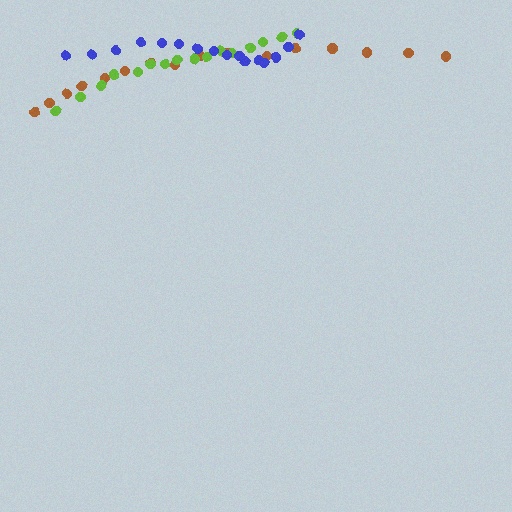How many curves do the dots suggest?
There are 3 distinct paths.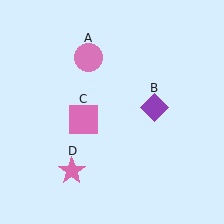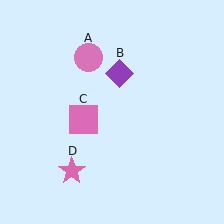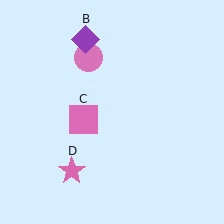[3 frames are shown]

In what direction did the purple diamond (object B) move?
The purple diamond (object B) moved up and to the left.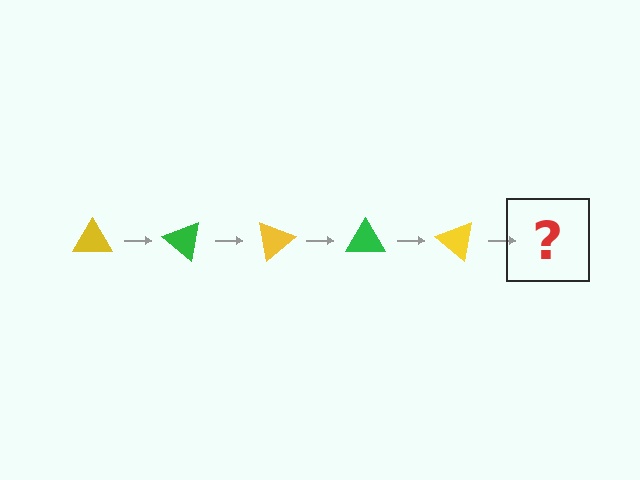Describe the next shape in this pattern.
It should be a green triangle, rotated 200 degrees from the start.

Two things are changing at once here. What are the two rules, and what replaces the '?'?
The two rules are that it rotates 40 degrees each step and the color cycles through yellow and green. The '?' should be a green triangle, rotated 200 degrees from the start.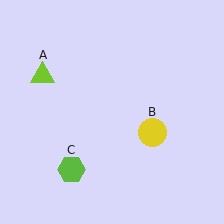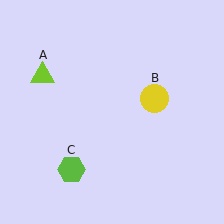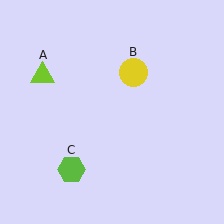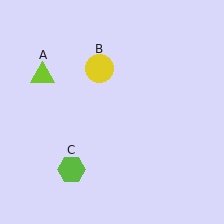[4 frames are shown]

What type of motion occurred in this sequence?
The yellow circle (object B) rotated counterclockwise around the center of the scene.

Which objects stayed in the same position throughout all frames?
Lime triangle (object A) and lime hexagon (object C) remained stationary.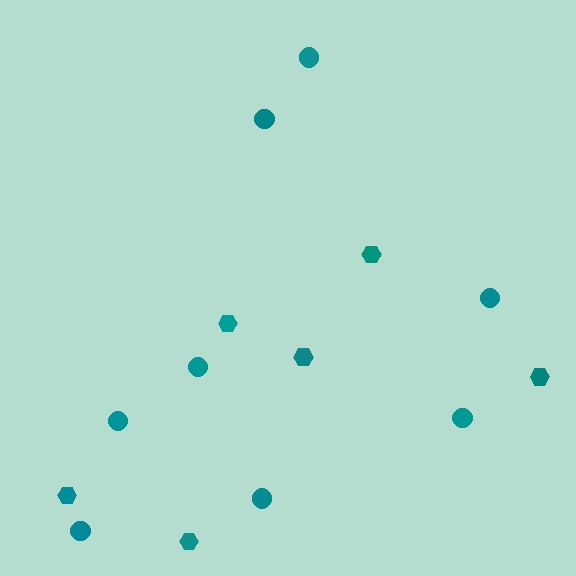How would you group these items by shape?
There are 2 groups: one group of hexagons (6) and one group of circles (8).